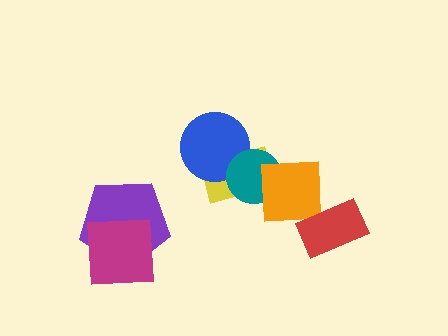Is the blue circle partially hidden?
Yes, it is partially covered by another shape.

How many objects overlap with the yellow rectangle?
3 objects overlap with the yellow rectangle.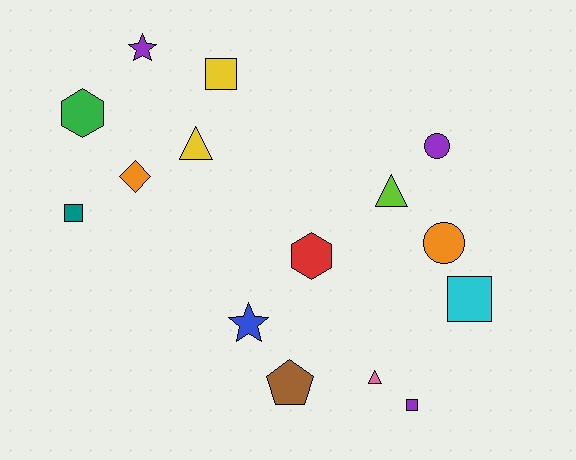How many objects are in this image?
There are 15 objects.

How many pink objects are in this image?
There is 1 pink object.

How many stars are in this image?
There are 2 stars.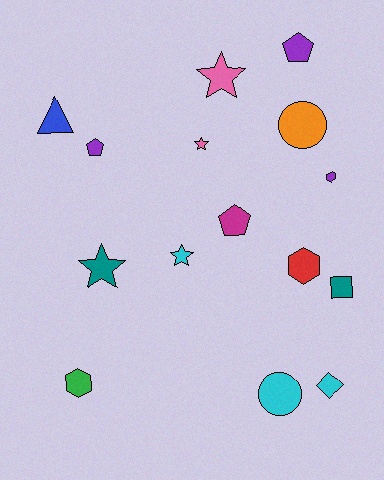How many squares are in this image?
There is 1 square.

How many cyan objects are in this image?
There are 3 cyan objects.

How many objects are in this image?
There are 15 objects.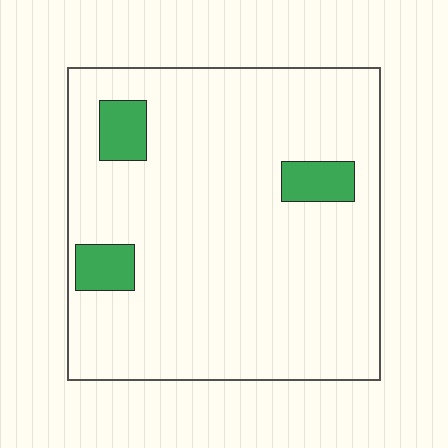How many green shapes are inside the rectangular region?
3.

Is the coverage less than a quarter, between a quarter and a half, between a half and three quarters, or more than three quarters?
Less than a quarter.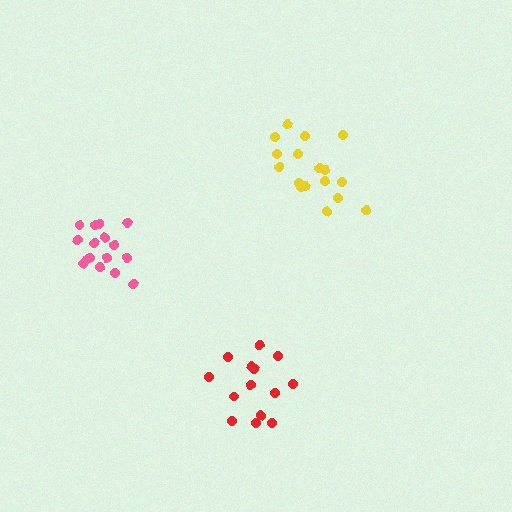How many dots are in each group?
Group 1: 17 dots, Group 2: 14 dots, Group 3: 16 dots (47 total).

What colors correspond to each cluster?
The clusters are colored: yellow, red, pink.